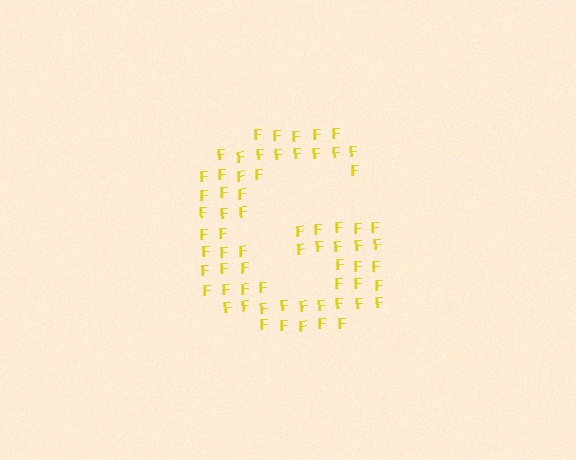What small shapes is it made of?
It is made of small letter F's.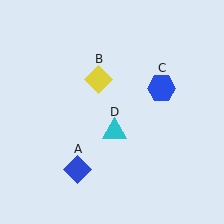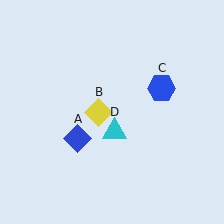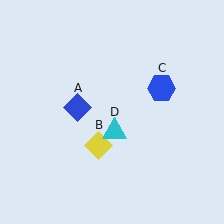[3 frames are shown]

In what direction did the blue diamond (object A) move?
The blue diamond (object A) moved up.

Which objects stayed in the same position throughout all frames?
Blue hexagon (object C) and cyan triangle (object D) remained stationary.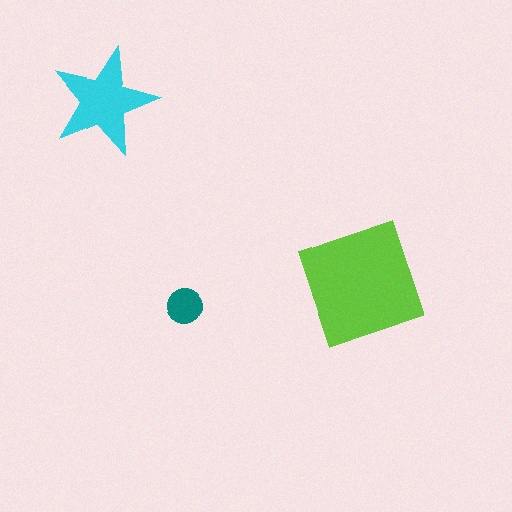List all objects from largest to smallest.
The lime square, the cyan star, the teal circle.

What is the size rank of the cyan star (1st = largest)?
2nd.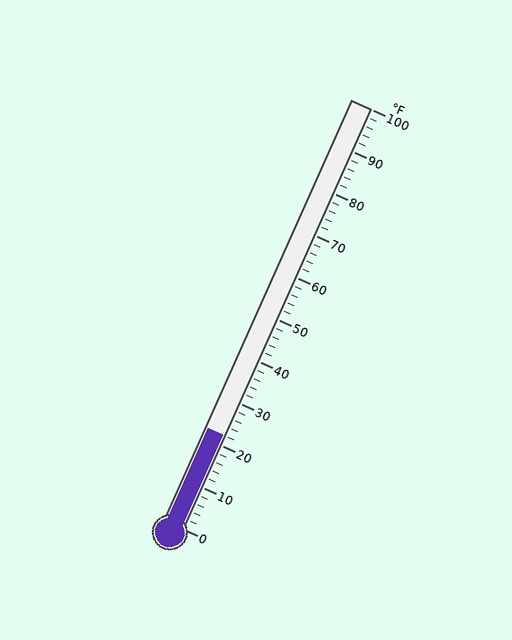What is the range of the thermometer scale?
The thermometer scale ranges from 0°F to 100°F.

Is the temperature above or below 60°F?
The temperature is below 60°F.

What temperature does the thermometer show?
The thermometer shows approximately 22°F.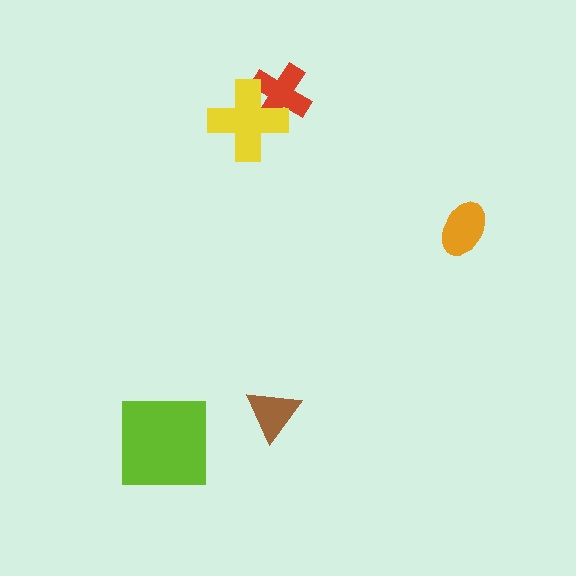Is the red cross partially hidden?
Yes, it is partially covered by another shape.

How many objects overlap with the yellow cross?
1 object overlaps with the yellow cross.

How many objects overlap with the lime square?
0 objects overlap with the lime square.